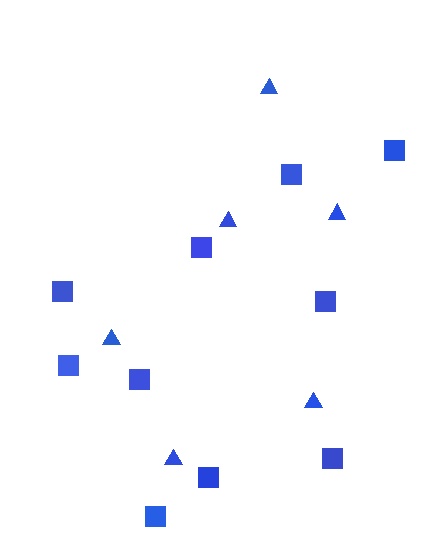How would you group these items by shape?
There are 2 groups: one group of squares (10) and one group of triangles (6).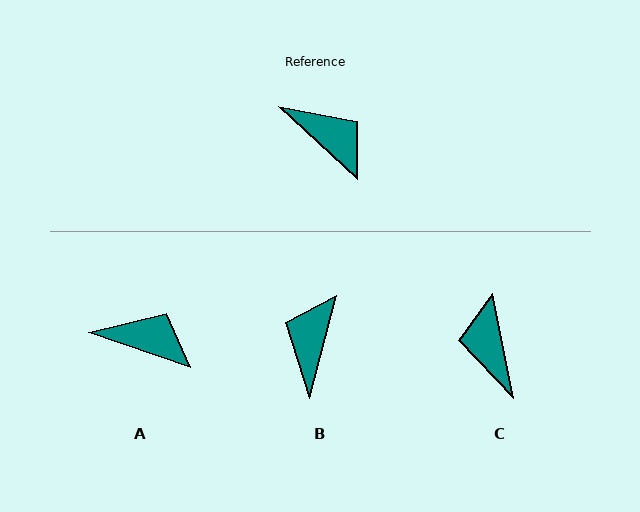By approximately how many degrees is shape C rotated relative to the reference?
Approximately 144 degrees counter-clockwise.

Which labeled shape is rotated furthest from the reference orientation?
C, about 144 degrees away.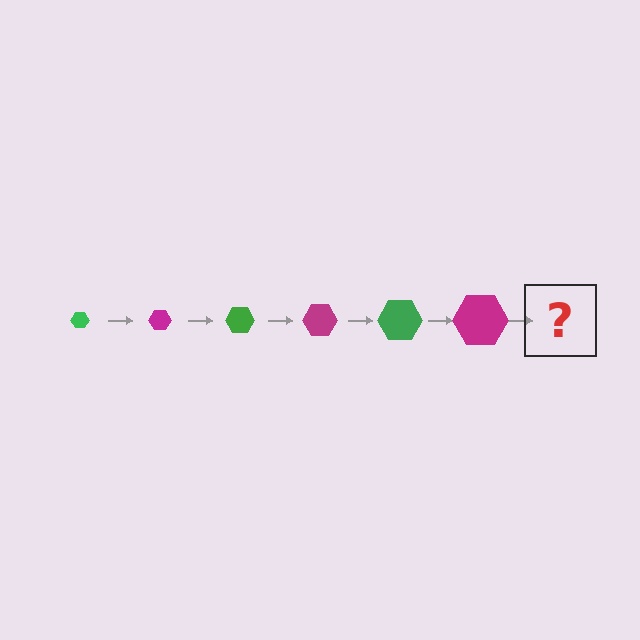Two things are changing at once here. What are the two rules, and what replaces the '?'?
The two rules are that the hexagon grows larger each step and the color cycles through green and magenta. The '?' should be a green hexagon, larger than the previous one.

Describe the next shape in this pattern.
It should be a green hexagon, larger than the previous one.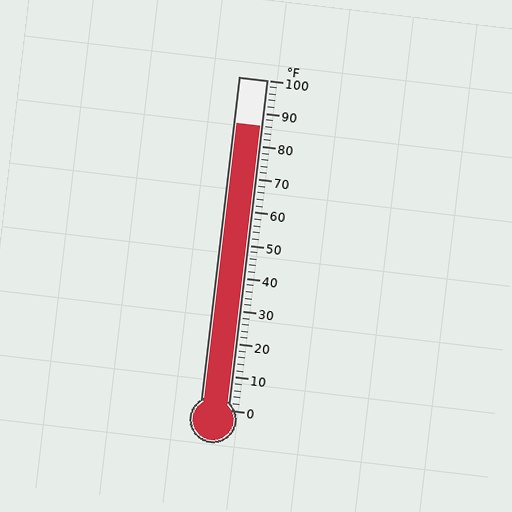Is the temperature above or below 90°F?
The temperature is below 90°F.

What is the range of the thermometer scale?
The thermometer scale ranges from 0°F to 100°F.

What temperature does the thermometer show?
The thermometer shows approximately 86°F.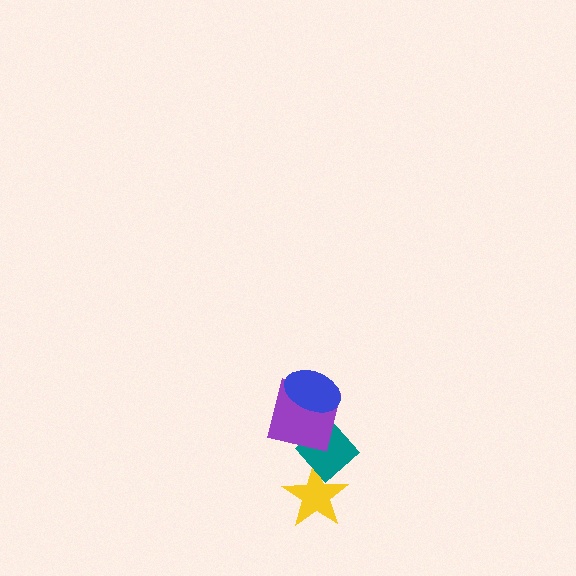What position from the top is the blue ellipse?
The blue ellipse is 1st from the top.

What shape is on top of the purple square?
The blue ellipse is on top of the purple square.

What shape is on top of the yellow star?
The teal diamond is on top of the yellow star.